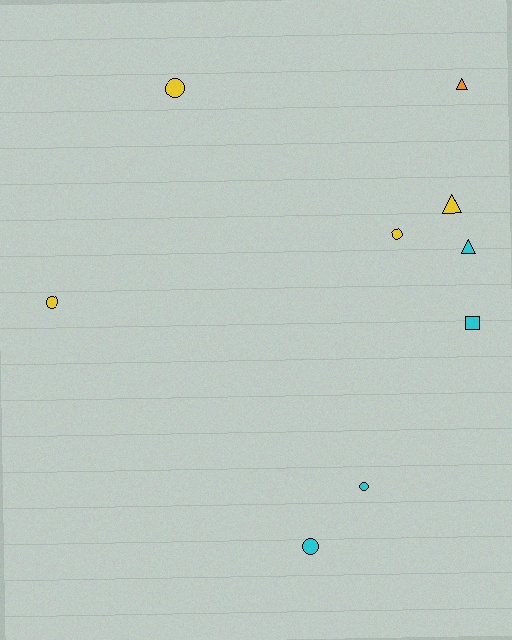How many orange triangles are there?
There is 1 orange triangle.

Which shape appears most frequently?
Circle, with 5 objects.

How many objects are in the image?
There are 9 objects.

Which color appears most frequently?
Cyan, with 4 objects.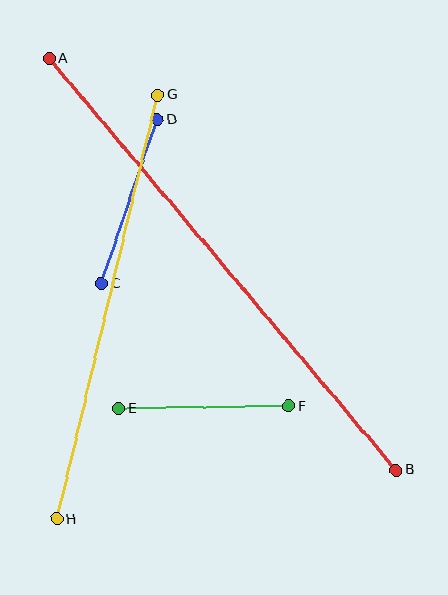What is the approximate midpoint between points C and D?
The midpoint is at approximately (129, 201) pixels.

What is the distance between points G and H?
The distance is approximately 436 pixels.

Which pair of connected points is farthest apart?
Points A and B are farthest apart.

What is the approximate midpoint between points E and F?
The midpoint is at approximately (203, 407) pixels.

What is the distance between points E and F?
The distance is approximately 170 pixels.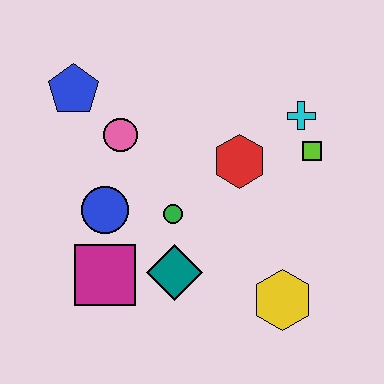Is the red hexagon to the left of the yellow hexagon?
Yes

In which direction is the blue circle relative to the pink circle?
The blue circle is below the pink circle.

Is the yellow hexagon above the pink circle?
No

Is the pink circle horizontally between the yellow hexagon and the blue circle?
Yes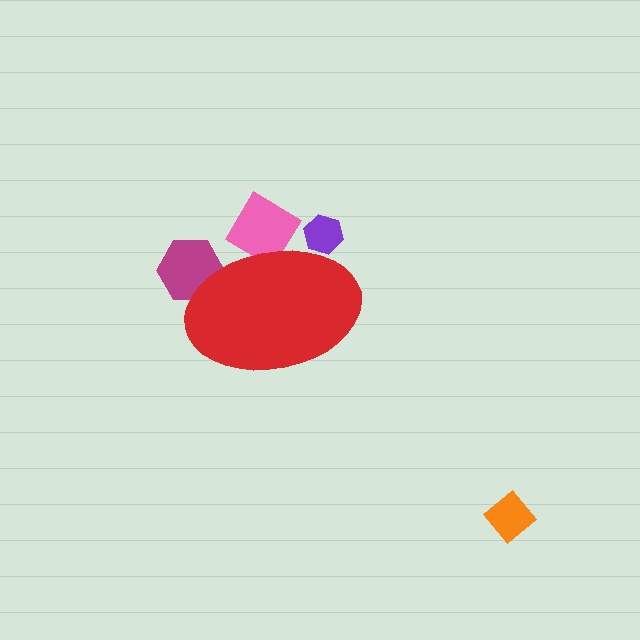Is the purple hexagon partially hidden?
Yes, the purple hexagon is partially hidden behind the red ellipse.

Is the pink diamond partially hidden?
Yes, the pink diamond is partially hidden behind the red ellipse.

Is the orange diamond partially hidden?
No, the orange diamond is fully visible.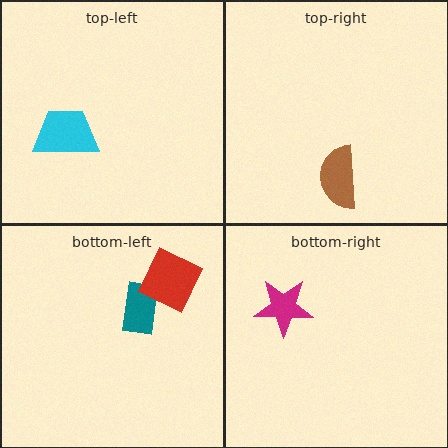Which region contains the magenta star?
The bottom-right region.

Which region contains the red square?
The bottom-left region.